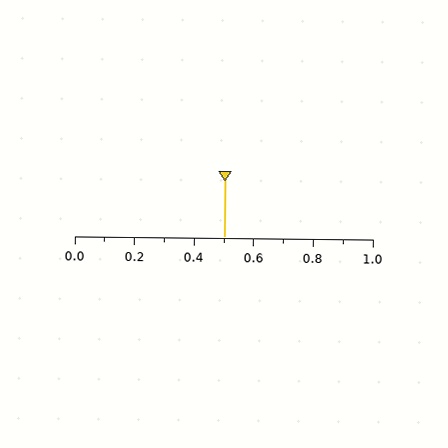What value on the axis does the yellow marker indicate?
The marker indicates approximately 0.5.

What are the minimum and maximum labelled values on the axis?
The axis runs from 0.0 to 1.0.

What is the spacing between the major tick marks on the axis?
The major ticks are spaced 0.2 apart.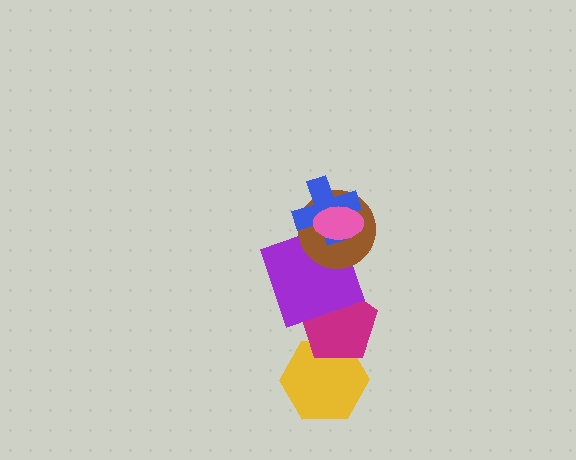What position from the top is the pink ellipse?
The pink ellipse is 1st from the top.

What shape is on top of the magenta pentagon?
The purple square is on top of the magenta pentagon.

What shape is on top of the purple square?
The brown circle is on top of the purple square.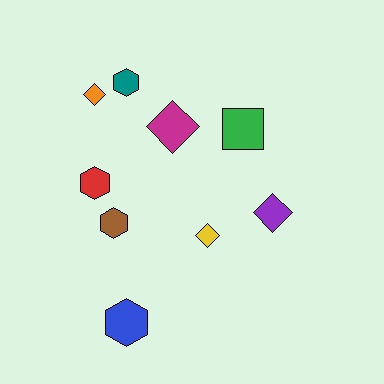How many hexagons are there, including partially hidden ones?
There are 4 hexagons.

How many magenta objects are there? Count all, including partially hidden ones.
There is 1 magenta object.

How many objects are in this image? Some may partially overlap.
There are 9 objects.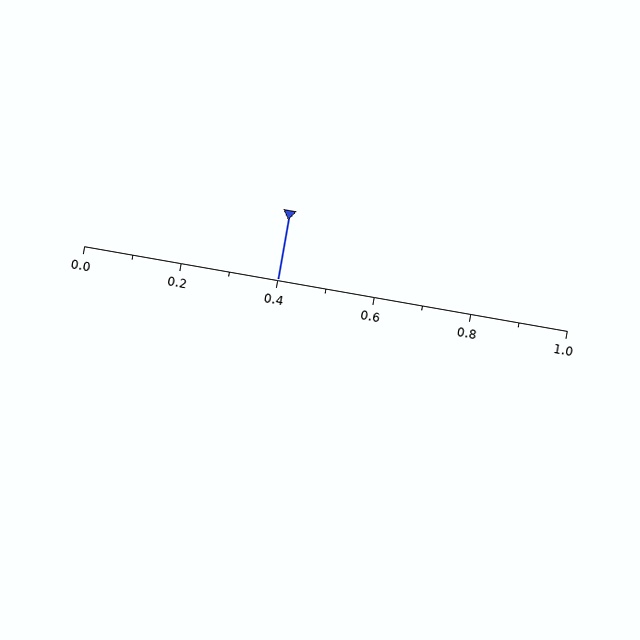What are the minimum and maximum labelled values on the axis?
The axis runs from 0.0 to 1.0.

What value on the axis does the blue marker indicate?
The marker indicates approximately 0.4.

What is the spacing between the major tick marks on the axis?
The major ticks are spaced 0.2 apart.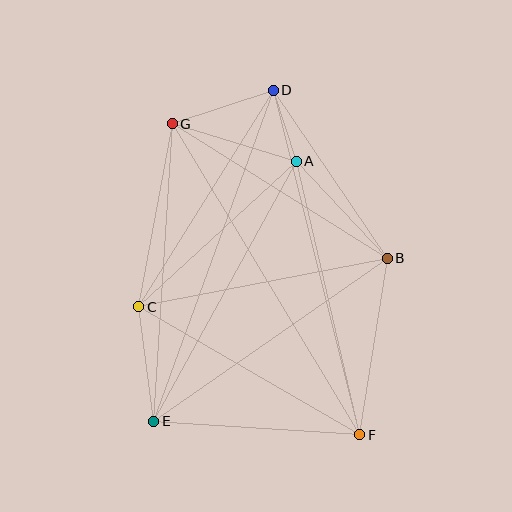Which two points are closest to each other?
Points A and D are closest to each other.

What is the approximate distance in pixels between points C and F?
The distance between C and F is approximately 255 pixels.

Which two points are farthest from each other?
Points F and G are farthest from each other.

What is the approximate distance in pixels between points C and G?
The distance between C and G is approximately 186 pixels.